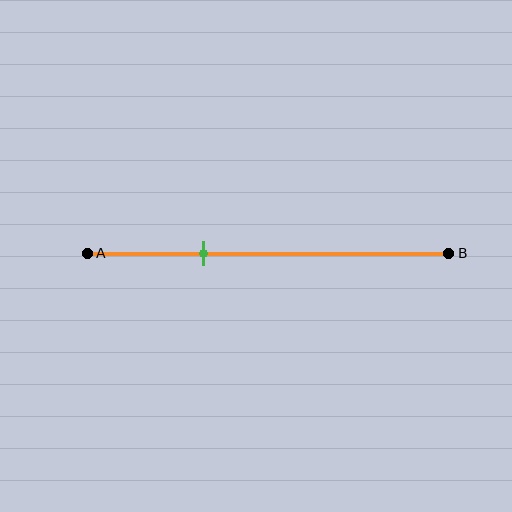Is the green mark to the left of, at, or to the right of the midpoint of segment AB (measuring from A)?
The green mark is to the left of the midpoint of segment AB.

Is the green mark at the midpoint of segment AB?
No, the mark is at about 30% from A, not at the 50% midpoint.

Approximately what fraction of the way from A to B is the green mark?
The green mark is approximately 30% of the way from A to B.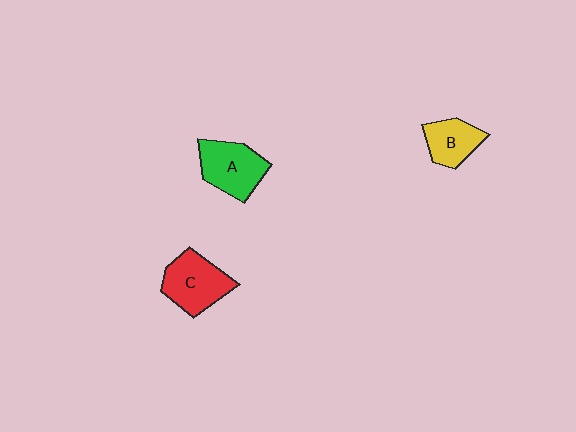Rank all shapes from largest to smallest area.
From largest to smallest: C (red), A (green), B (yellow).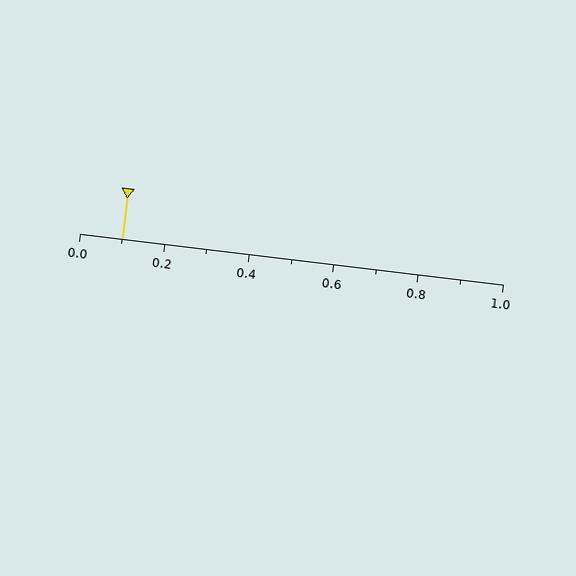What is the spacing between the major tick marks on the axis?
The major ticks are spaced 0.2 apart.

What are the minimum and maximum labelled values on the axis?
The axis runs from 0.0 to 1.0.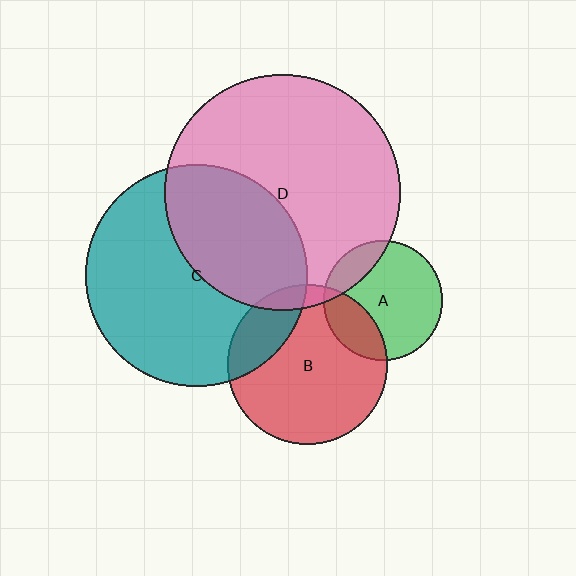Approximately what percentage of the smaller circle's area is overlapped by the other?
Approximately 10%.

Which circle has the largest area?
Circle D (pink).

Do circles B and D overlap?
Yes.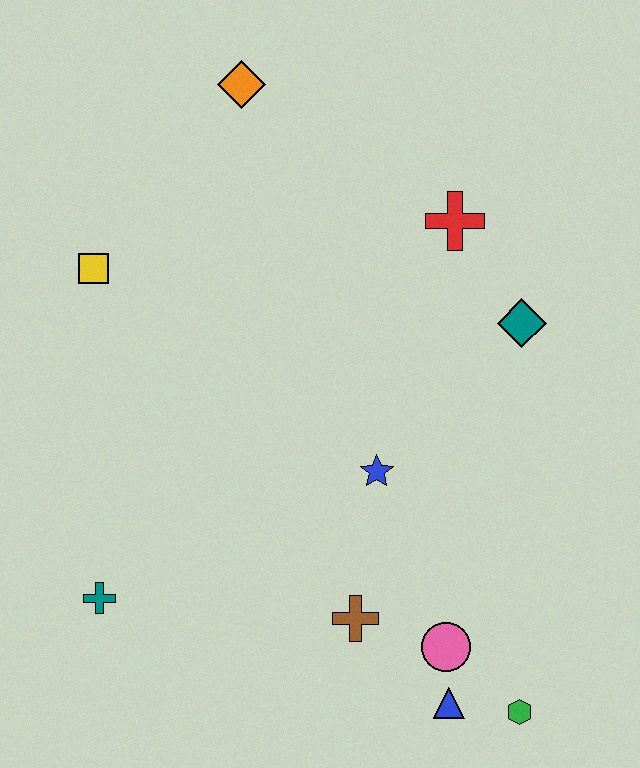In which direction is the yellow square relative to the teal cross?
The yellow square is above the teal cross.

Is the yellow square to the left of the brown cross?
Yes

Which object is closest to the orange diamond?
The yellow square is closest to the orange diamond.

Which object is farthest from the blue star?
The orange diamond is farthest from the blue star.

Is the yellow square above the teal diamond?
Yes